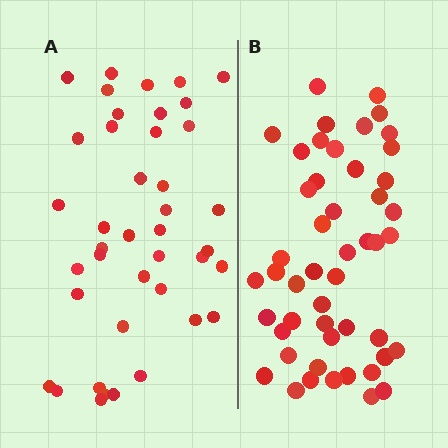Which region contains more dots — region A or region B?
Region B (the right region) has more dots.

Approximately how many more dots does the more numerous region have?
Region B has roughly 8 or so more dots than region A.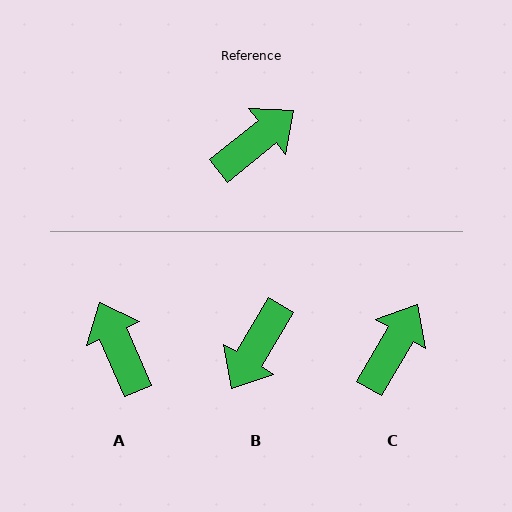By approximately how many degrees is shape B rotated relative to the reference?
Approximately 160 degrees clockwise.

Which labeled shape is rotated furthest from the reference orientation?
B, about 160 degrees away.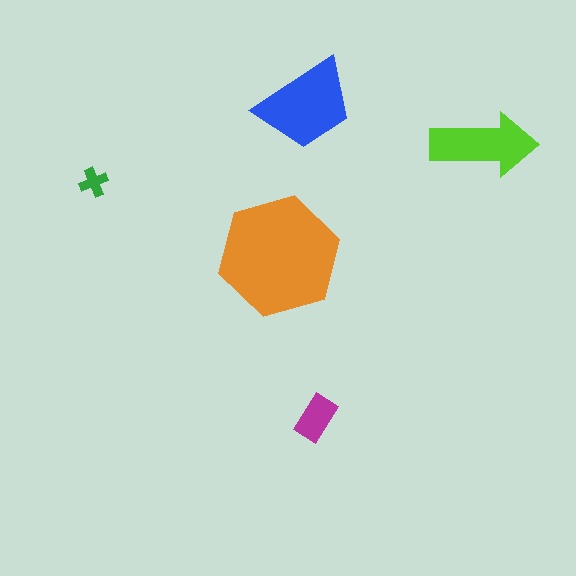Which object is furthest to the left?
The green cross is leftmost.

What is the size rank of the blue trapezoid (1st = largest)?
2nd.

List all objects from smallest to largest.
The green cross, the magenta rectangle, the lime arrow, the blue trapezoid, the orange hexagon.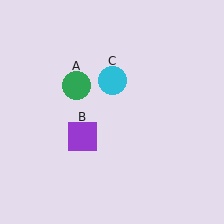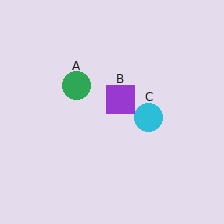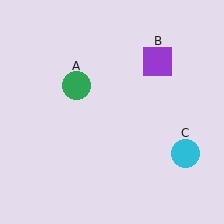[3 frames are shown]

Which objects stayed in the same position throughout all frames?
Green circle (object A) remained stationary.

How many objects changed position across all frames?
2 objects changed position: purple square (object B), cyan circle (object C).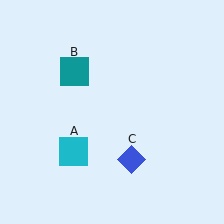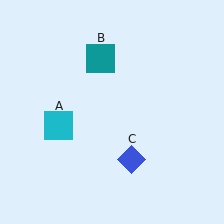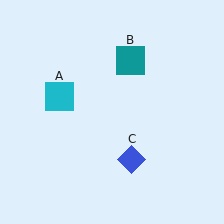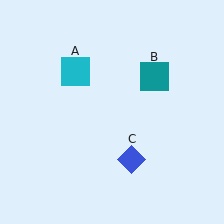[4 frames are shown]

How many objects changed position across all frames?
2 objects changed position: cyan square (object A), teal square (object B).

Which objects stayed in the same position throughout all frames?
Blue diamond (object C) remained stationary.